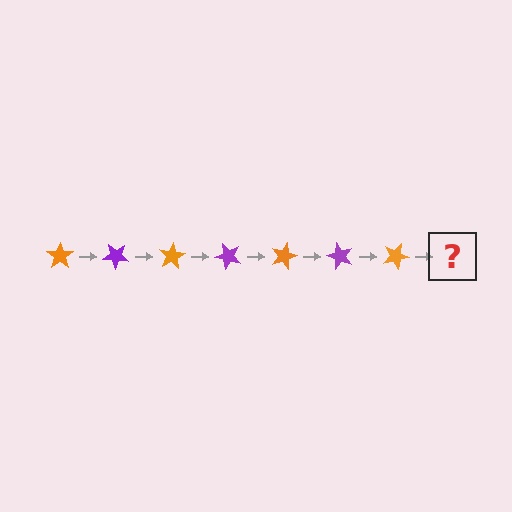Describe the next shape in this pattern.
It should be a purple star, rotated 280 degrees from the start.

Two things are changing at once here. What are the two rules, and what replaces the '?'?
The two rules are that it rotates 40 degrees each step and the color cycles through orange and purple. The '?' should be a purple star, rotated 280 degrees from the start.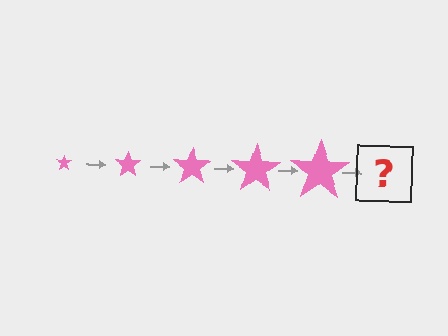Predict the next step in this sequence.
The next step is a pink star, larger than the previous one.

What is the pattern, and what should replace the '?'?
The pattern is that the star gets progressively larger each step. The '?' should be a pink star, larger than the previous one.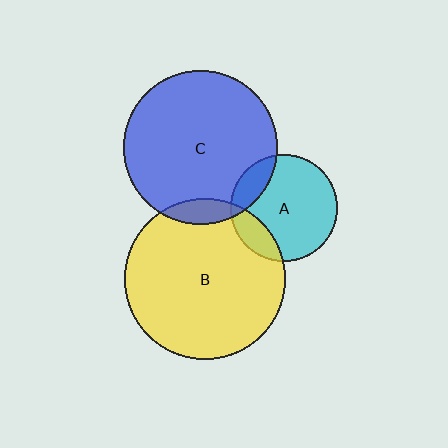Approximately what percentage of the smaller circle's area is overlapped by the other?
Approximately 15%.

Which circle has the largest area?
Circle B (yellow).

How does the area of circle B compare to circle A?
Approximately 2.3 times.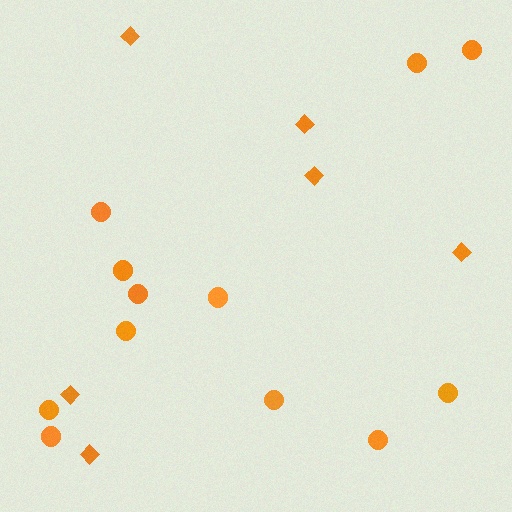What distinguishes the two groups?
There are 2 groups: one group of circles (12) and one group of diamonds (6).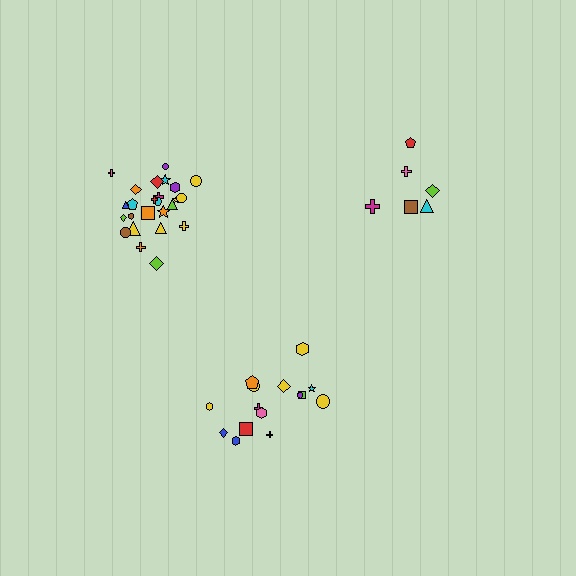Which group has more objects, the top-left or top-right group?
The top-left group.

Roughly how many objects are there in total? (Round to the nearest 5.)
Roughly 45 objects in total.